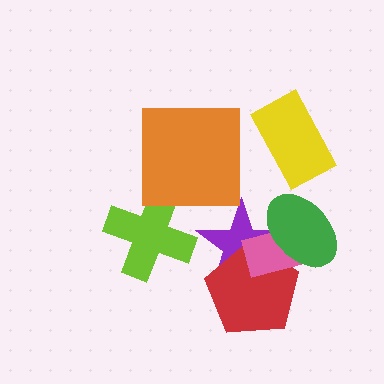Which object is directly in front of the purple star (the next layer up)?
The red pentagon is directly in front of the purple star.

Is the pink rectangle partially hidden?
Yes, it is partially covered by another shape.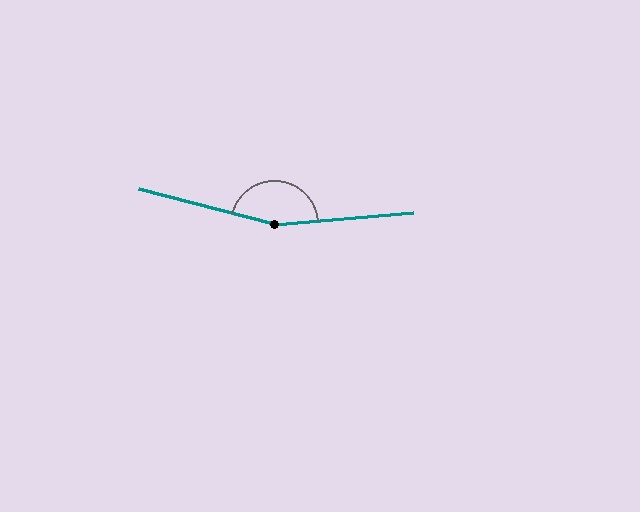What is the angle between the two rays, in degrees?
Approximately 161 degrees.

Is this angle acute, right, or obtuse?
It is obtuse.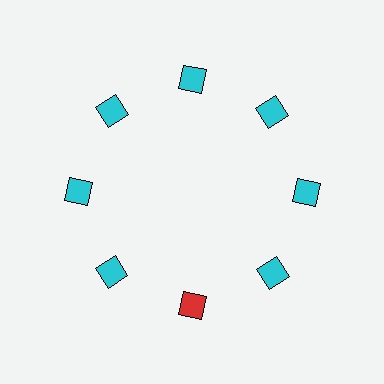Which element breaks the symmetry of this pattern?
The red diamond at roughly the 6 o'clock position breaks the symmetry. All other shapes are cyan diamonds.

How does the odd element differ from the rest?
It has a different color: red instead of cyan.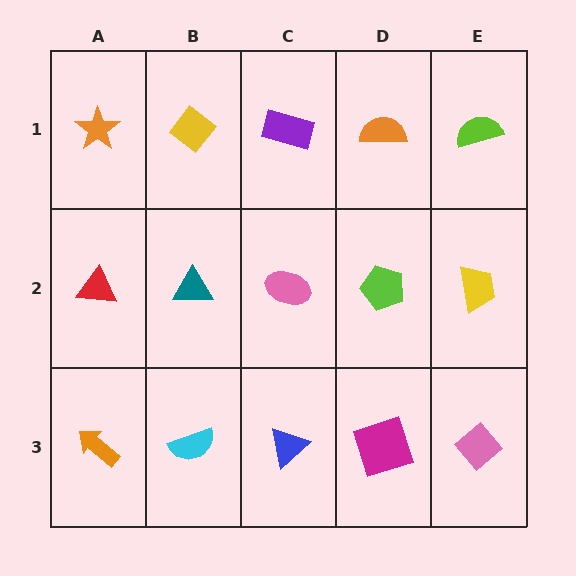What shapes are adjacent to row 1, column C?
A pink ellipse (row 2, column C), a yellow diamond (row 1, column B), an orange semicircle (row 1, column D).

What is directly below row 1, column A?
A red triangle.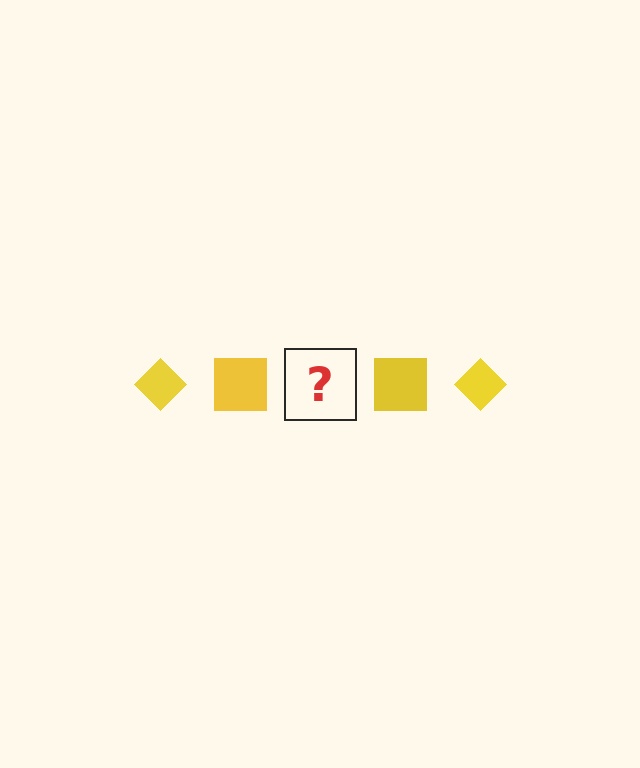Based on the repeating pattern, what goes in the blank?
The blank should be a yellow diamond.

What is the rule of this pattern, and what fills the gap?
The rule is that the pattern cycles through diamond, square shapes in yellow. The gap should be filled with a yellow diamond.